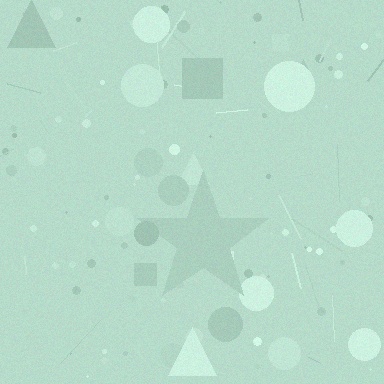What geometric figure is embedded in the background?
A star is embedded in the background.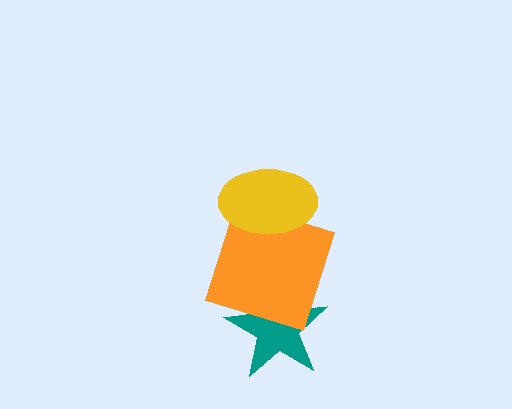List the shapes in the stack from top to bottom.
From top to bottom: the yellow ellipse, the orange square, the teal star.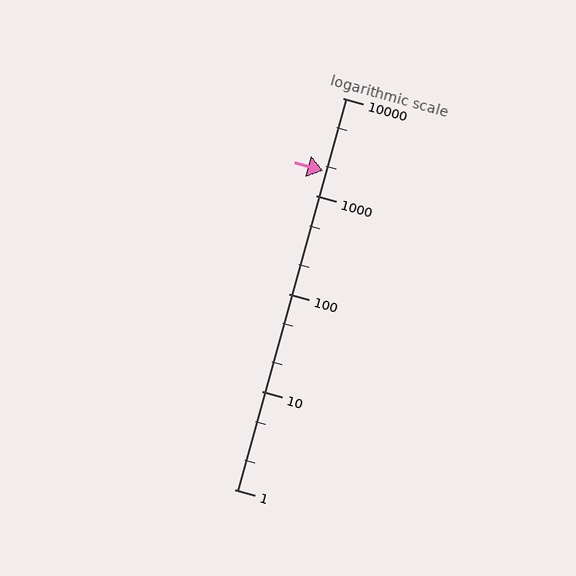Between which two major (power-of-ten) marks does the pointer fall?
The pointer is between 1000 and 10000.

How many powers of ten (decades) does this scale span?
The scale spans 4 decades, from 1 to 10000.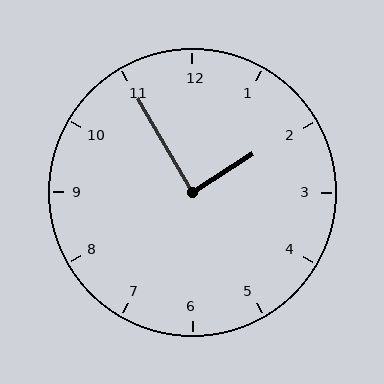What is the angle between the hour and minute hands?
Approximately 88 degrees.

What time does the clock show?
1:55.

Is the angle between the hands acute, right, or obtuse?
It is right.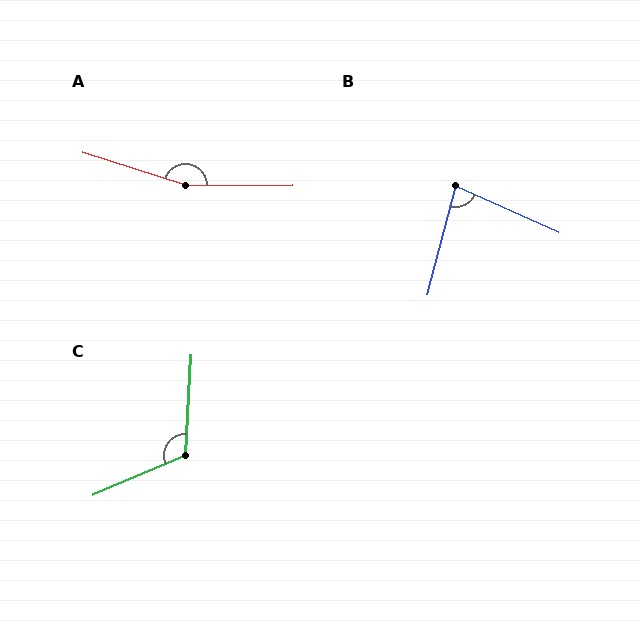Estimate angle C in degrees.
Approximately 116 degrees.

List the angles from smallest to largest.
B (81°), C (116°), A (162°).